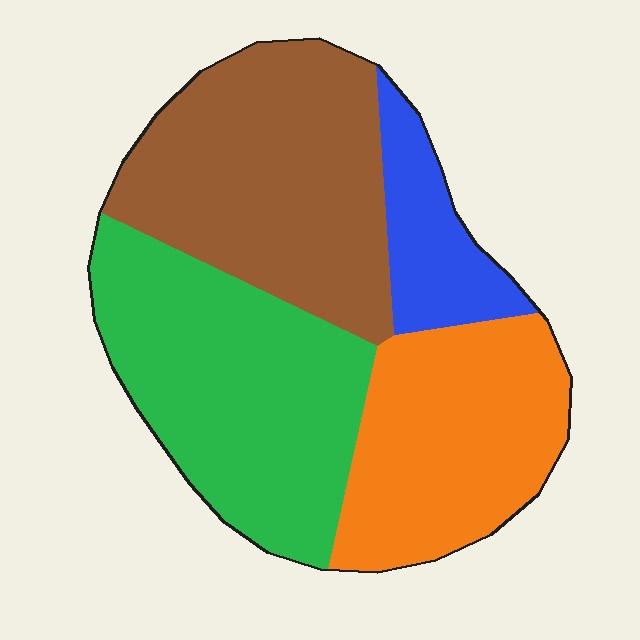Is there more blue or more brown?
Brown.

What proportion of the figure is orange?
Orange covers 25% of the figure.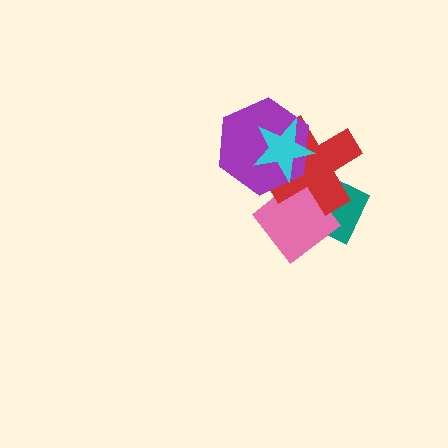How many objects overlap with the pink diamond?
3 objects overlap with the pink diamond.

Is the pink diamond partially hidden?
Yes, it is partially covered by another shape.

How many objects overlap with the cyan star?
2 objects overlap with the cyan star.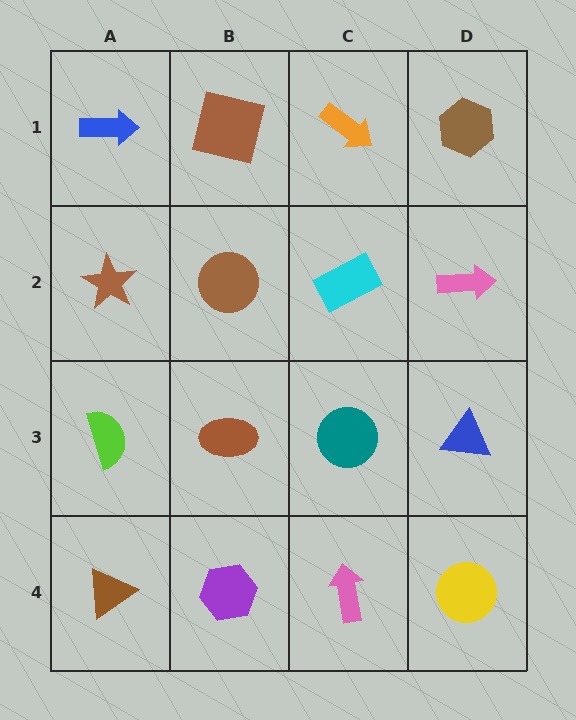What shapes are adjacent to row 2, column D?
A brown hexagon (row 1, column D), a blue triangle (row 3, column D), a cyan rectangle (row 2, column C).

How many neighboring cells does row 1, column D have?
2.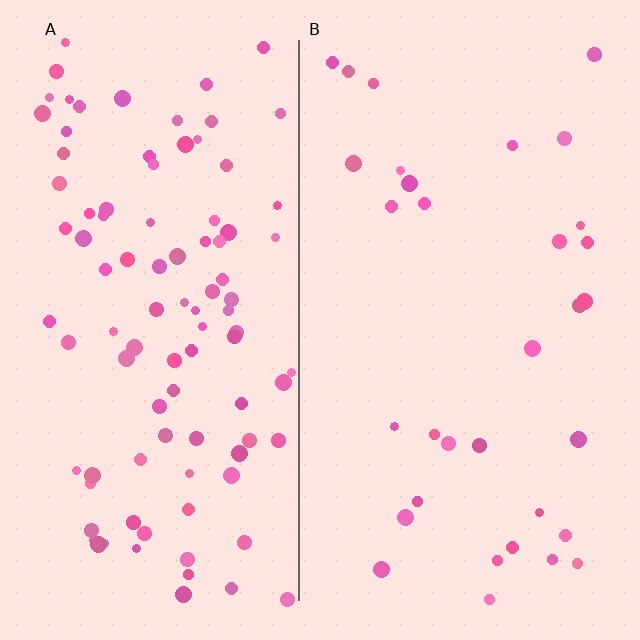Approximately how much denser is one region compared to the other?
Approximately 3.0× — region A over region B.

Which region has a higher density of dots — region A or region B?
A (the left).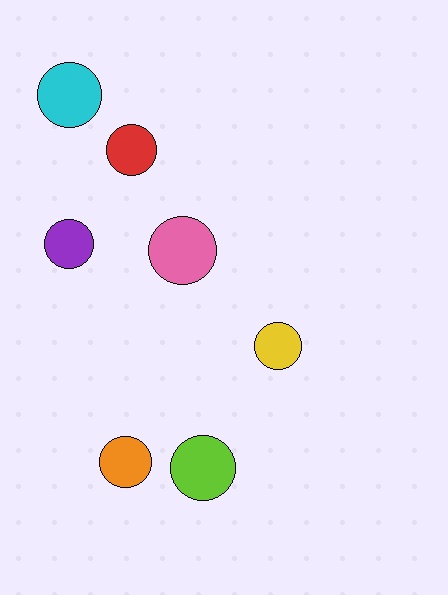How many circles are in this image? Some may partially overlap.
There are 7 circles.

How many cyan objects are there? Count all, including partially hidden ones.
There is 1 cyan object.